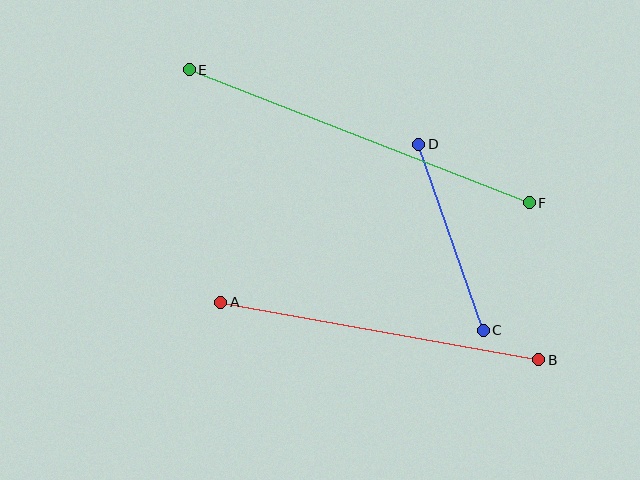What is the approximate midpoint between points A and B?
The midpoint is at approximately (380, 331) pixels.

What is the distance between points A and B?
The distance is approximately 323 pixels.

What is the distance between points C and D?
The distance is approximately 197 pixels.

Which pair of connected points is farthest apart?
Points E and F are farthest apart.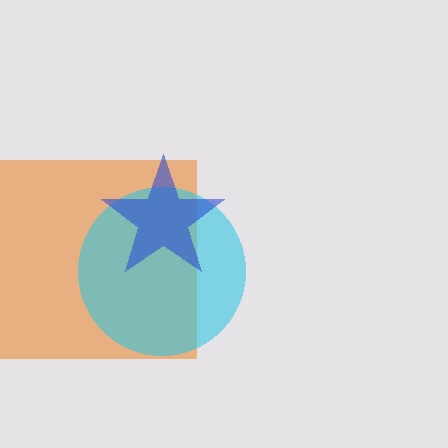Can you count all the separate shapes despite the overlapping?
Yes, there are 3 separate shapes.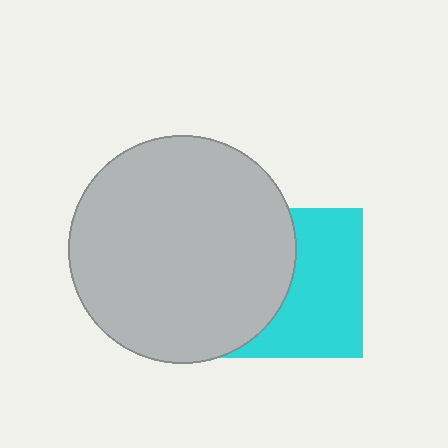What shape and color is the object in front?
The object in front is a light gray circle.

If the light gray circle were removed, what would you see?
You would see the complete cyan square.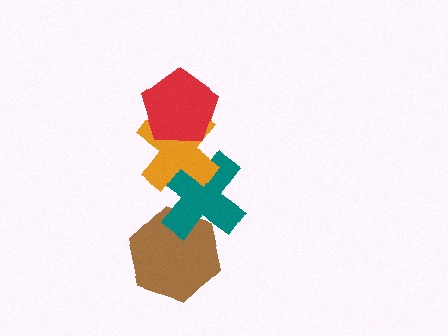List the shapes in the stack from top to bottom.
From top to bottom: the red pentagon, the orange cross, the teal cross, the brown hexagon.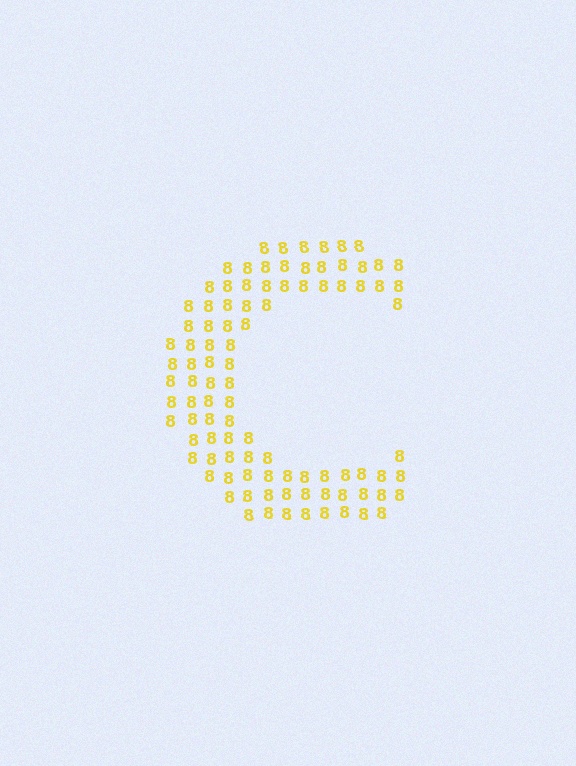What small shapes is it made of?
It is made of small digit 8's.